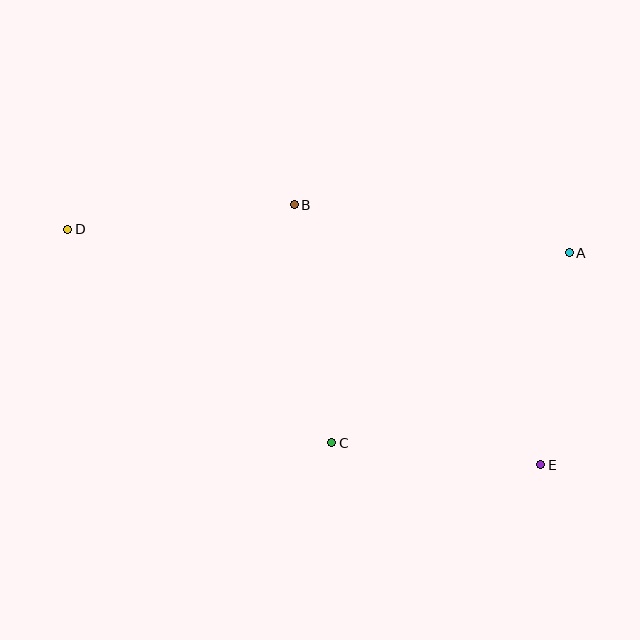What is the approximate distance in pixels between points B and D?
The distance between B and D is approximately 228 pixels.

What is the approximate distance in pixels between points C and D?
The distance between C and D is approximately 339 pixels.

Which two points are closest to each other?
Points C and E are closest to each other.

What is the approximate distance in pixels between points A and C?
The distance between A and C is approximately 304 pixels.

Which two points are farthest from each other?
Points D and E are farthest from each other.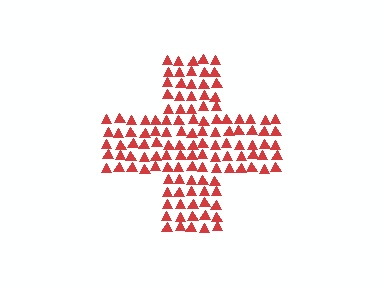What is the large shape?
The large shape is a cross.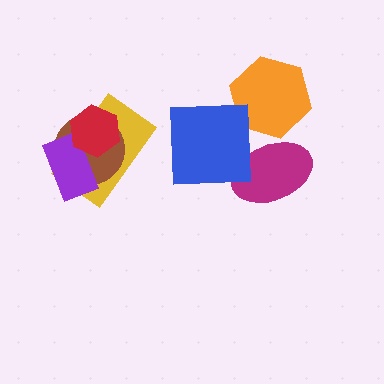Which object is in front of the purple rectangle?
The red hexagon is in front of the purple rectangle.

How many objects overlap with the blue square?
1 object overlaps with the blue square.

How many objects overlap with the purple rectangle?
3 objects overlap with the purple rectangle.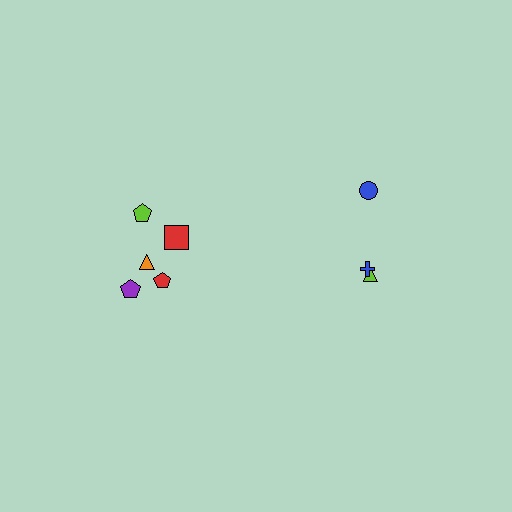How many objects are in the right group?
There are 3 objects.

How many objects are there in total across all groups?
There are 8 objects.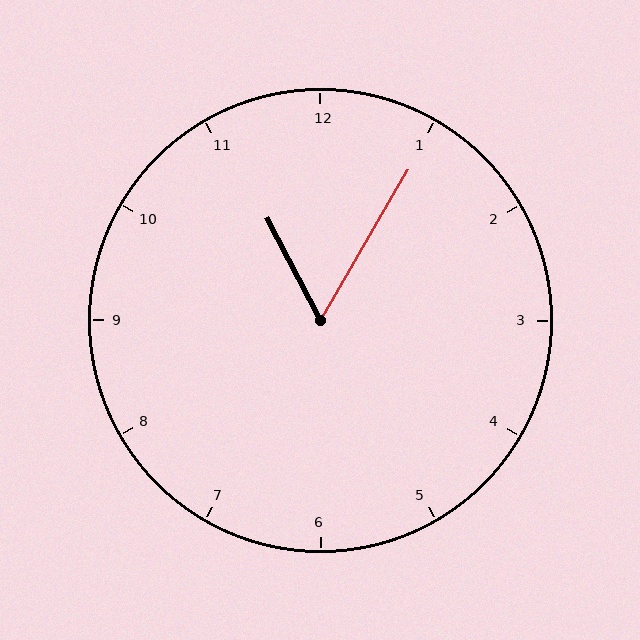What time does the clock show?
11:05.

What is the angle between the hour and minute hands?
Approximately 58 degrees.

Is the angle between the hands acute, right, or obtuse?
It is acute.